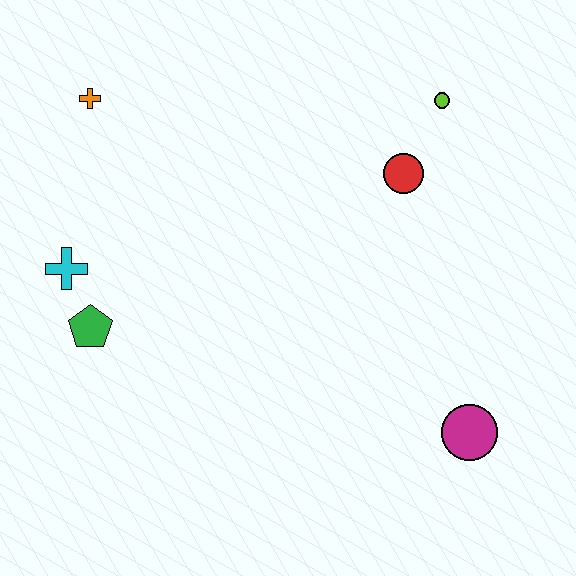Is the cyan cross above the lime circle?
No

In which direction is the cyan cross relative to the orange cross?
The cyan cross is below the orange cross.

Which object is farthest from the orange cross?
The magenta circle is farthest from the orange cross.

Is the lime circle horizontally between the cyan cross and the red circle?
No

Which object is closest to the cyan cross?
The green pentagon is closest to the cyan cross.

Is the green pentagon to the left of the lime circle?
Yes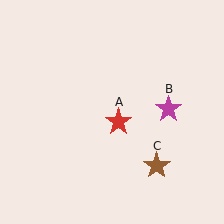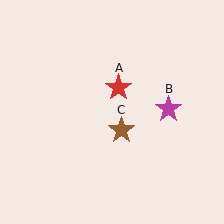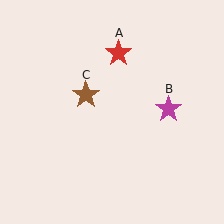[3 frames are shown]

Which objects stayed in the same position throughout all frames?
Magenta star (object B) remained stationary.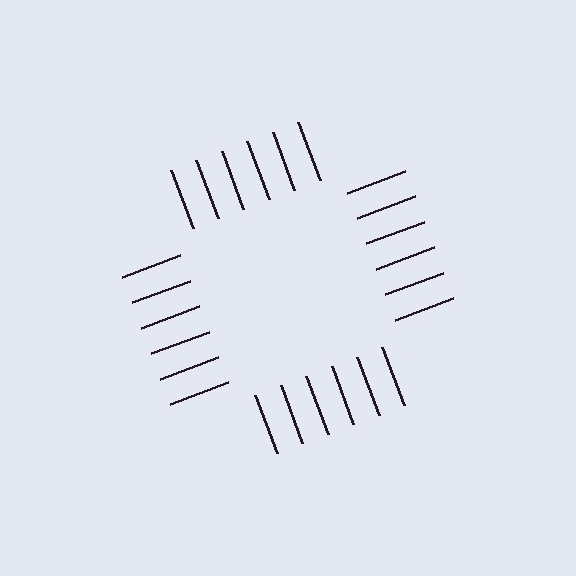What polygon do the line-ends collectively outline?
An illusory square — the line segments terminate on its edges but no continuous stroke is drawn.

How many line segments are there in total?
24 — 6 along each of the 4 edges.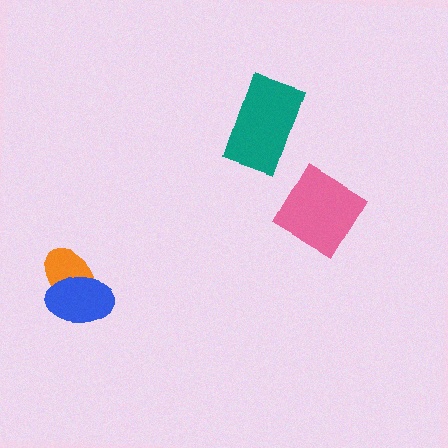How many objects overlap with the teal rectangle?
0 objects overlap with the teal rectangle.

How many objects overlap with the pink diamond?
0 objects overlap with the pink diamond.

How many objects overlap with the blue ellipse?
1 object overlaps with the blue ellipse.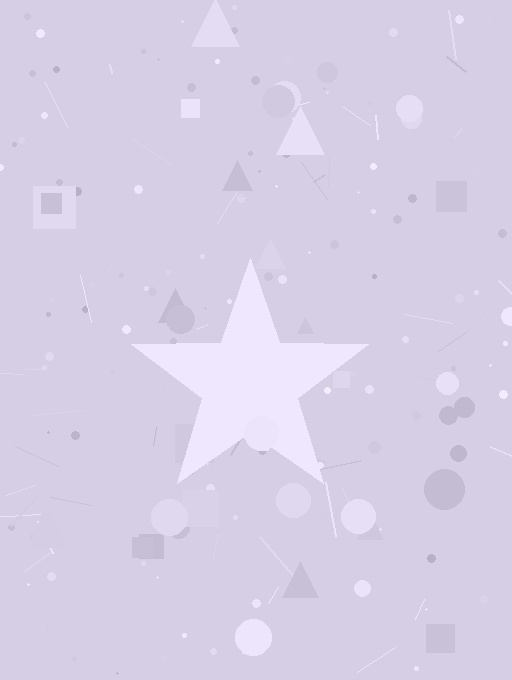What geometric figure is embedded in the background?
A star is embedded in the background.